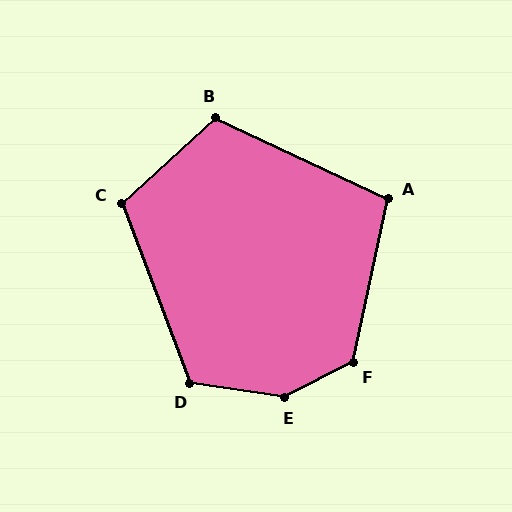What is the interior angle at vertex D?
Approximately 119 degrees (obtuse).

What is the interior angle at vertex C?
Approximately 112 degrees (obtuse).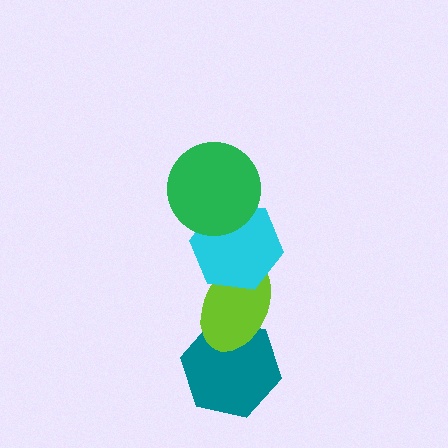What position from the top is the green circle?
The green circle is 1st from the top.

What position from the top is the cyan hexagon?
The cyan hexagon is 2nd from the top.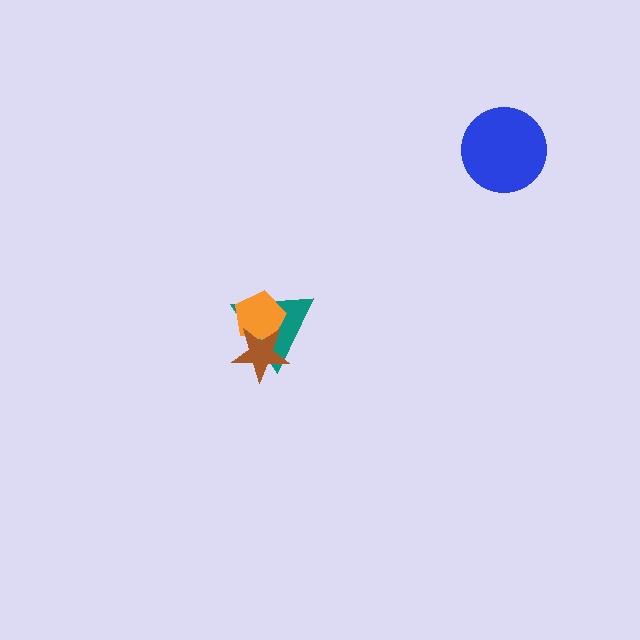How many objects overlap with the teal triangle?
2 objects overlap with the teal triangle.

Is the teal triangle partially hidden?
Yes, it is partially covered by another shape.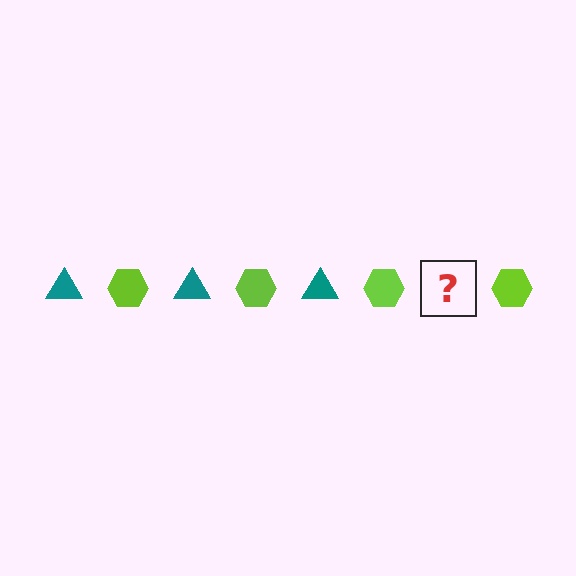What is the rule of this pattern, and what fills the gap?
The rule is that the pattern alternates between teal triangle and lime hexagon. The gap should be filled with a teal triangle.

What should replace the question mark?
The question mark should be replaced with a teal triangle.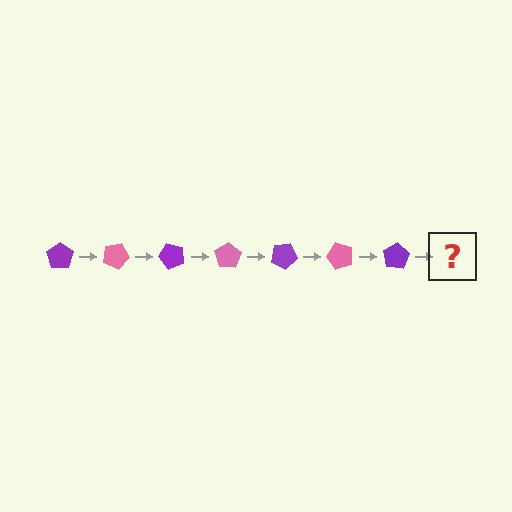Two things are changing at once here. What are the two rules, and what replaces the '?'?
The two rules are that it rotates 25 degrees each step and the color cycles through purple and pink. The '?' should be a pink pentagon, rotated 175 degrees from the start.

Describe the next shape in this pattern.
It should be a pink pentagon, rotated 175 degrees from the start.